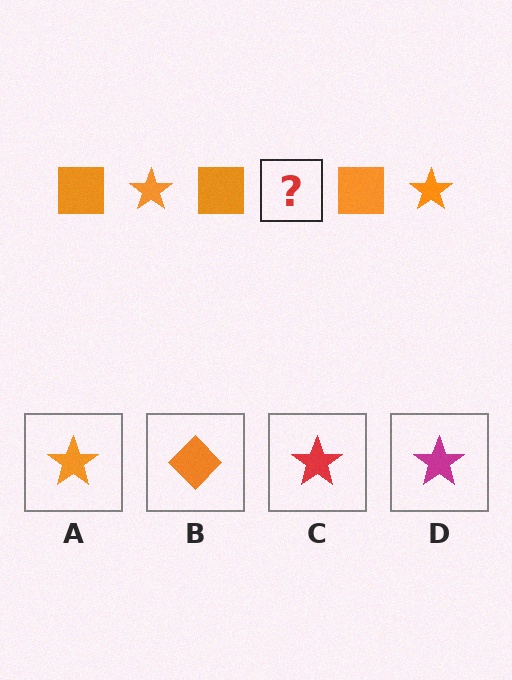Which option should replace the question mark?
Option A.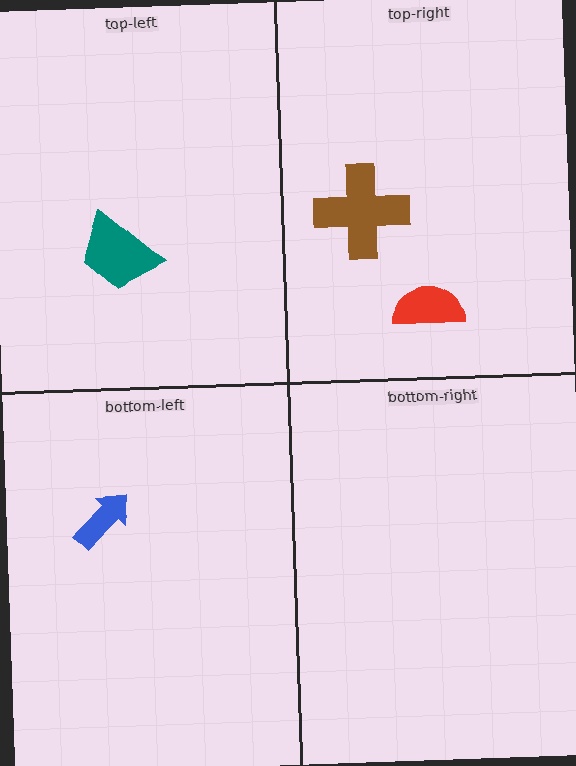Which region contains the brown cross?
The top-right region.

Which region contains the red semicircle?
The top-right region.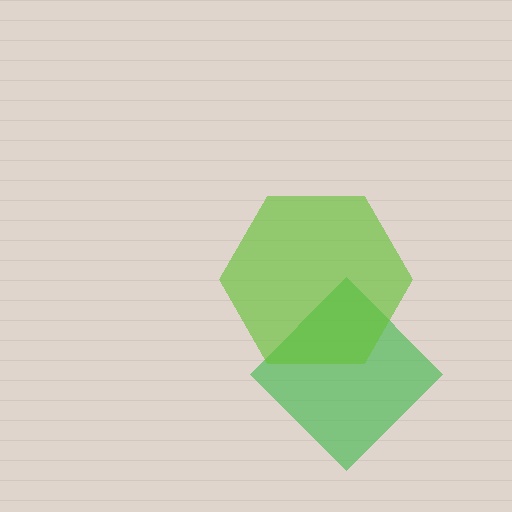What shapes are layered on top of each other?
The layered shapes are: a green diamond, a lime hexagon.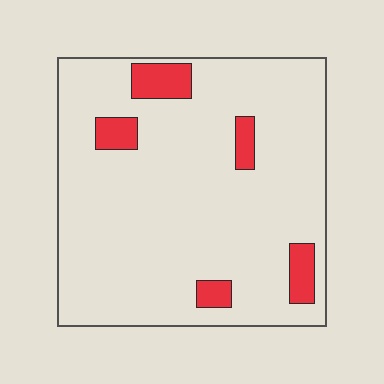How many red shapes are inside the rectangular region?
5.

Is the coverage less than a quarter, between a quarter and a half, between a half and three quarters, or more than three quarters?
Less than a quarter.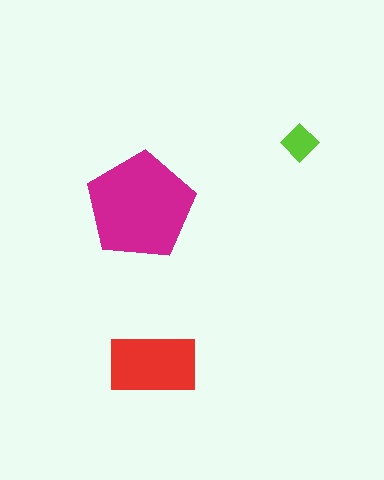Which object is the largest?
The magenta pentagon.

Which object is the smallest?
The lime diamond.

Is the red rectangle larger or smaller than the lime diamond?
Larger.